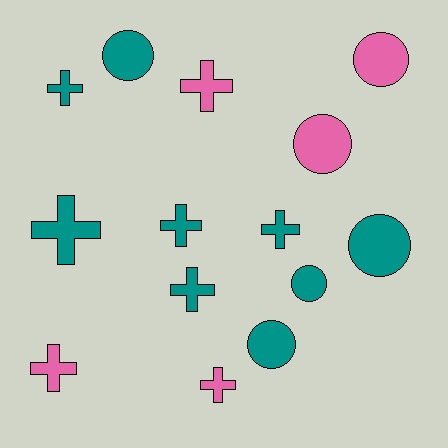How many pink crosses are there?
There are 3 pink crosses.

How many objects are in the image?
There are 14 objects.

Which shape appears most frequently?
Cross, with 8 objects.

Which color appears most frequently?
Teal, with 9 objects.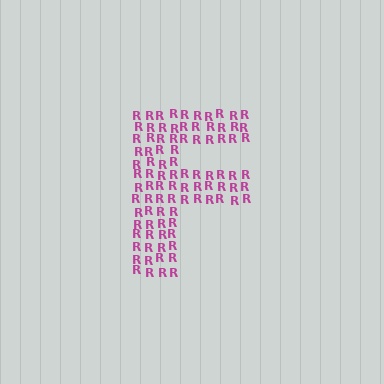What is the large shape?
The large shape is the letter F.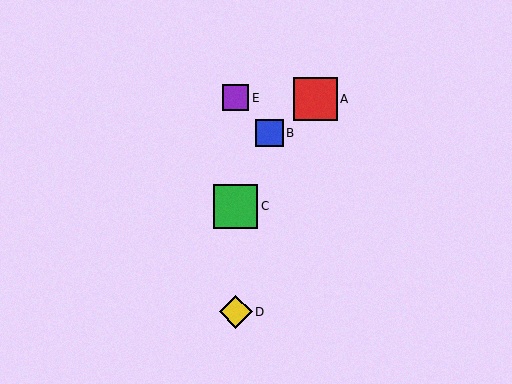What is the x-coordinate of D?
Object D is at x≈236.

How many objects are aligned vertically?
3 objects (C, D, E) are aligned vertically.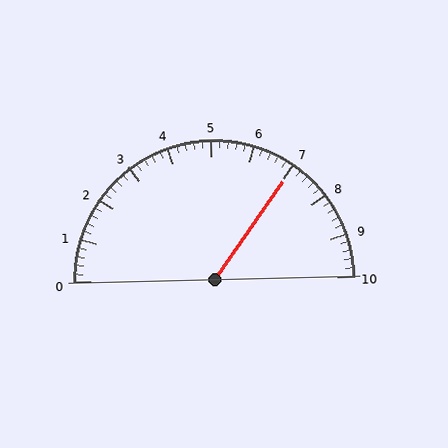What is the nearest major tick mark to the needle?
The nearest major tick mark is 7.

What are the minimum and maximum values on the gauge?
The gauge ranges from 0 to 10.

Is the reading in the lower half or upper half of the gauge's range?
The reading is in the upper half of the range (0 to 10).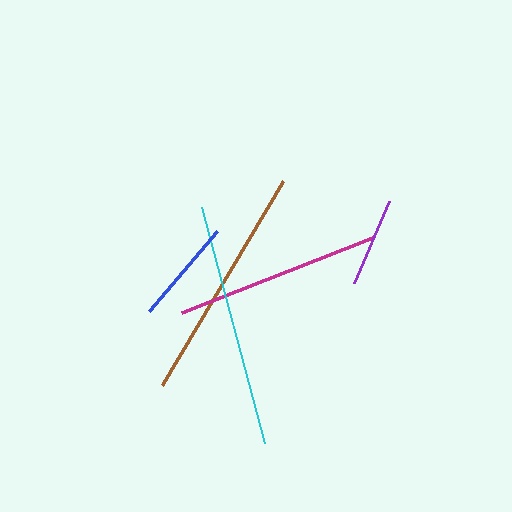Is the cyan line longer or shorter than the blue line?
The cyan line is longer than the blue line.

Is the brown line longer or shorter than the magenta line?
The brown line is longer than the magenta line.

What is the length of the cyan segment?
The cyan segment is approximately 244 pixels long.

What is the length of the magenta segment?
The magenta segment is approximately 205 pixels long.